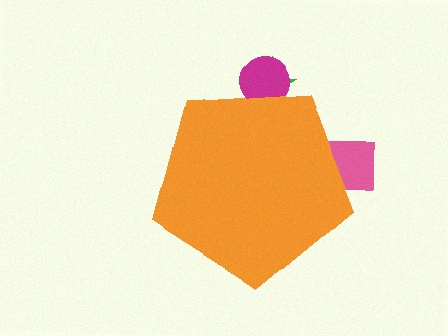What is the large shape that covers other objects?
An orange pentagon.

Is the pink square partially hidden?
Yes, the pink square is partially hidden behind the orange pentagon.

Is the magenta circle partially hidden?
Yes, the magenta circle is partially hidden behind the orange pentagon.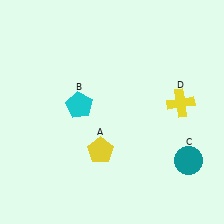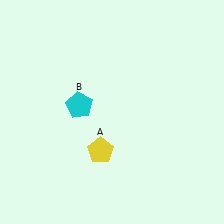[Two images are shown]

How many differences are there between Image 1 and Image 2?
There are 2 differences between the two images.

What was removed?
The yellow cross (D), the teal circle (C) were removed in Image 2.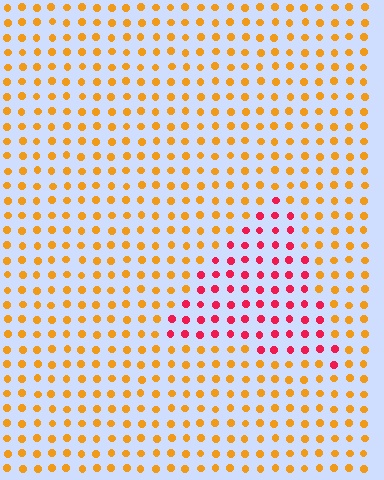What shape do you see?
I see a triangle.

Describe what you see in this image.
The image is filled with small orange elements in a uniform arrangement. A triangle-shaped region is visible where the elements are tinted to a slightly different hue, forming a subtle color boundary.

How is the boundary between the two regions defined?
The boundary is defined purely by a slight shift in hue (about 51 degrees). Spacing, size, and orientation are identical on both sides.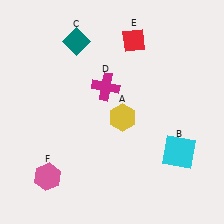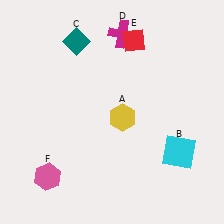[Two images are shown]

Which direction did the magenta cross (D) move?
The magenta cross (D) moved up.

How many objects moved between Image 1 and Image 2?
1 object moved between the two images.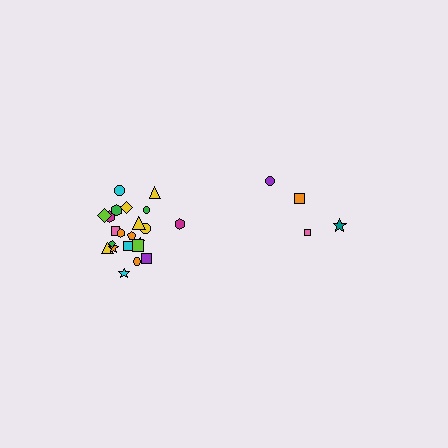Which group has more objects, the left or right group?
The left group.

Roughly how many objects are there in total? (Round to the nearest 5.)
Roughly 25 objects in total.